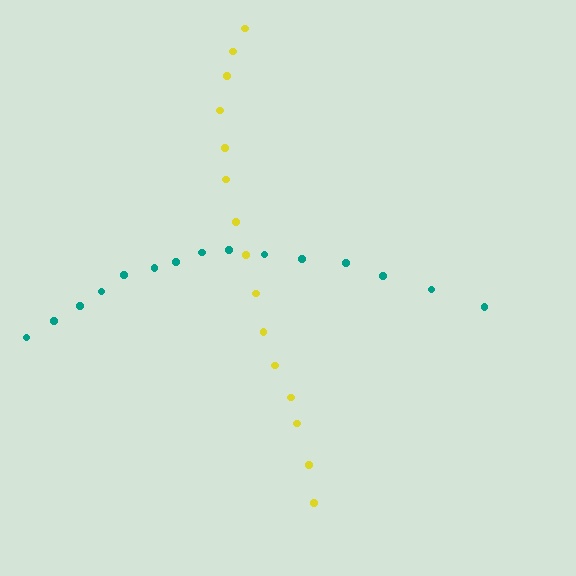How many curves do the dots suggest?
There are 2 distinct paths.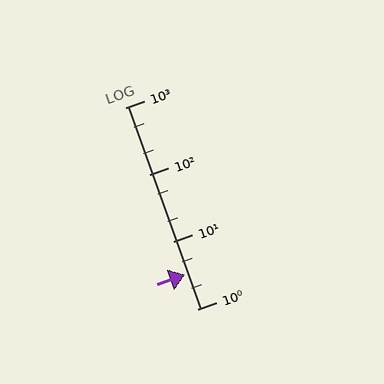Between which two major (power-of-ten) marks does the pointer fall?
The pointer is between 1 and 10.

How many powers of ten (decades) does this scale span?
The scale spans 3 decades, from 1 to 1000.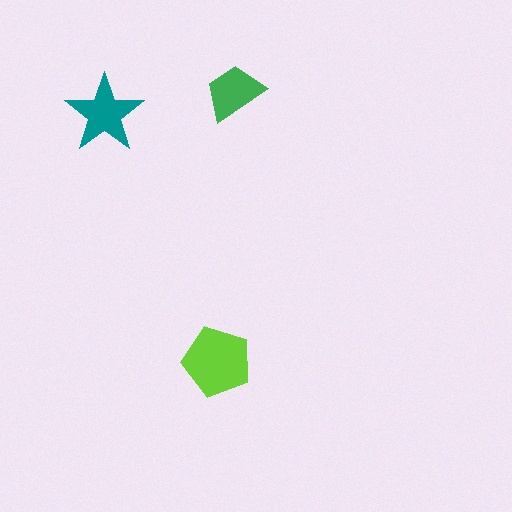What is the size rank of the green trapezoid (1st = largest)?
3rd.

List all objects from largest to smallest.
The lime pentagon, the teal star, the green trapezoid.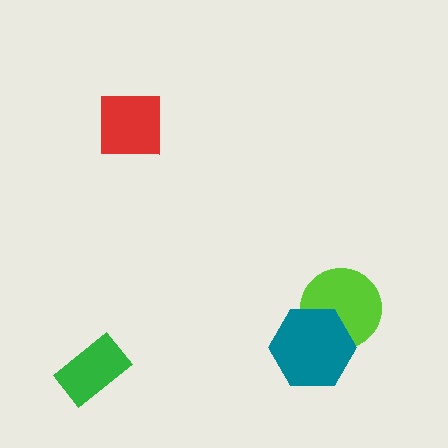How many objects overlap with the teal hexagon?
1 object overlaps with the teal hexagon.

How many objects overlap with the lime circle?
1 object overlaps with the lime circle.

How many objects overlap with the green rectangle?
0 objects overlap with the green rectangle.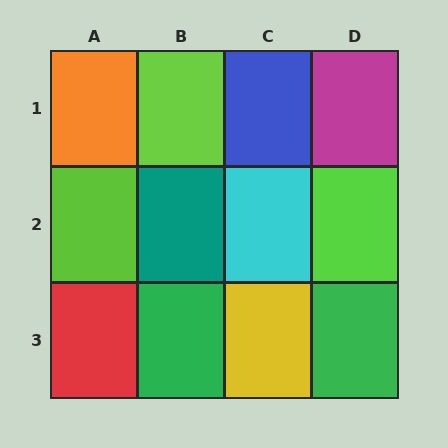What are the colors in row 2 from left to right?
Lime, teal, cyan, lime.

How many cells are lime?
3 cells are lime.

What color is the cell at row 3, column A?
Red.